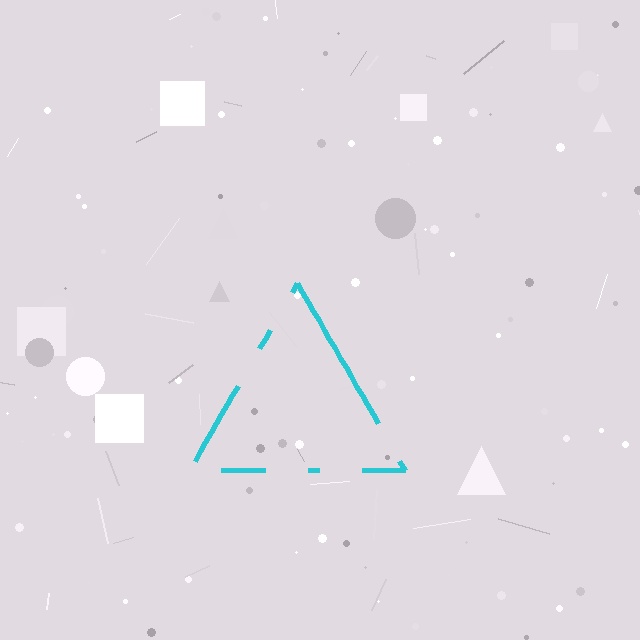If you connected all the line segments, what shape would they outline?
They would outline a triangle.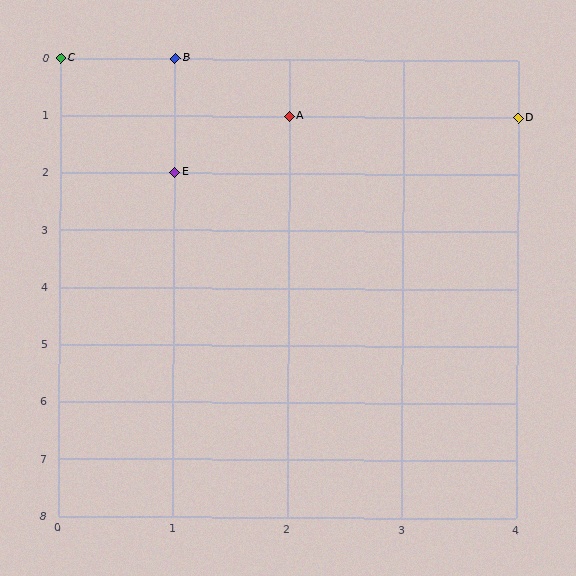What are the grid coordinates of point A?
Point A is at grid coordinates (2, 1).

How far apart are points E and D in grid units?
Points E and D are 3 columns and 1 row apart (about 3.2 grid units diagonally).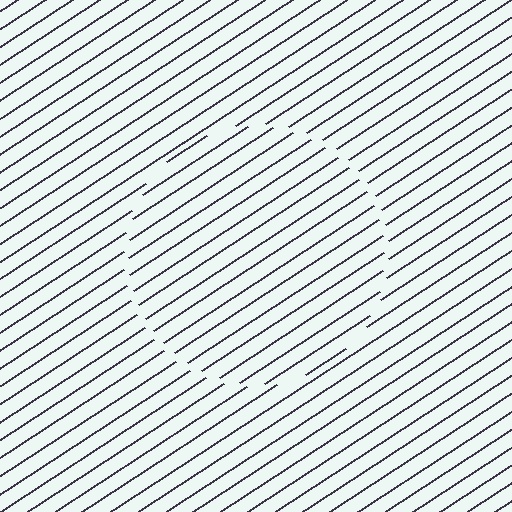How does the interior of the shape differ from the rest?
The interior of the shape contains the same grating, shifted by half a period — the contour is defined by the phase discontinuity where line-ends from the inner and outer gratings abut.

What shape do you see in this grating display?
An illusory circle. The interior of the shape contains the same grating, shifted by half a period — the contour is defined by the phase discontinuity where line-ends from the inner and outer gratings abut.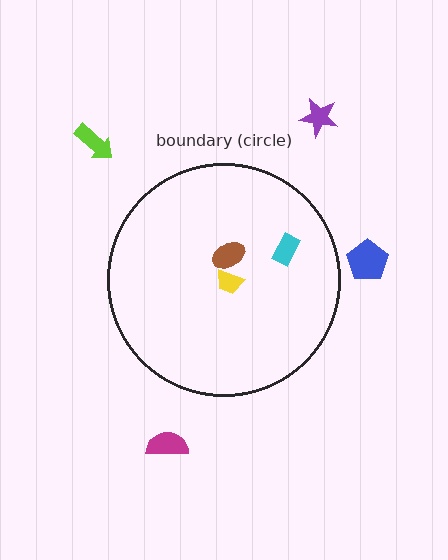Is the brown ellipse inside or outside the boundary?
Inside.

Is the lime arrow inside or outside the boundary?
Outside.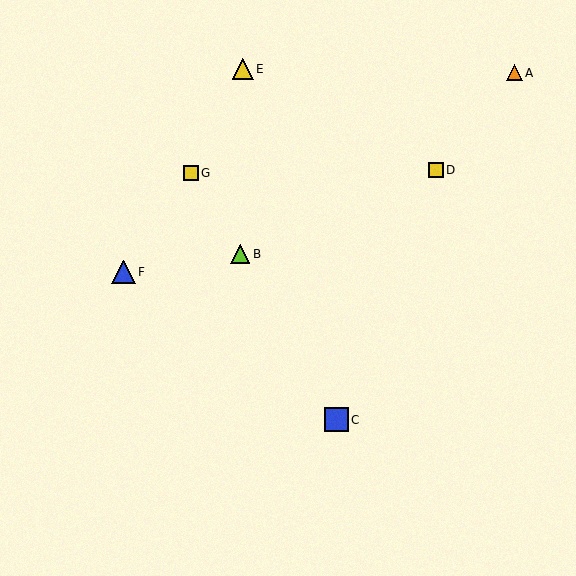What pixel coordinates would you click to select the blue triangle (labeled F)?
Click at (123, 272) to select the blue triangle F.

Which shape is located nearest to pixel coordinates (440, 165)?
The yellow square (labeled D) at (436, 170) is nearest to that location.